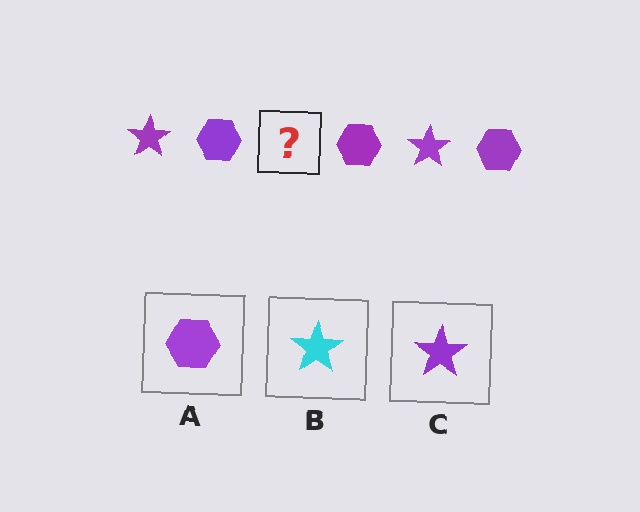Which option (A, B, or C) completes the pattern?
C.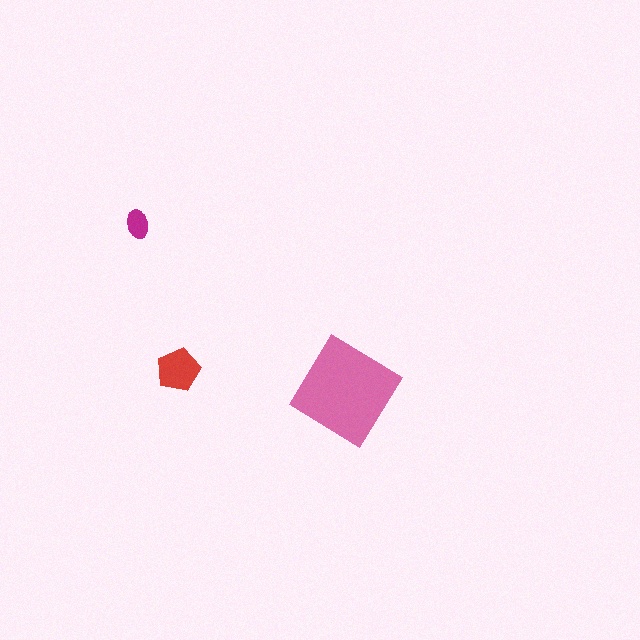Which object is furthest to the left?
The magenta ellipse is leftmost.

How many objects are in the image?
There are 3 objects in the image.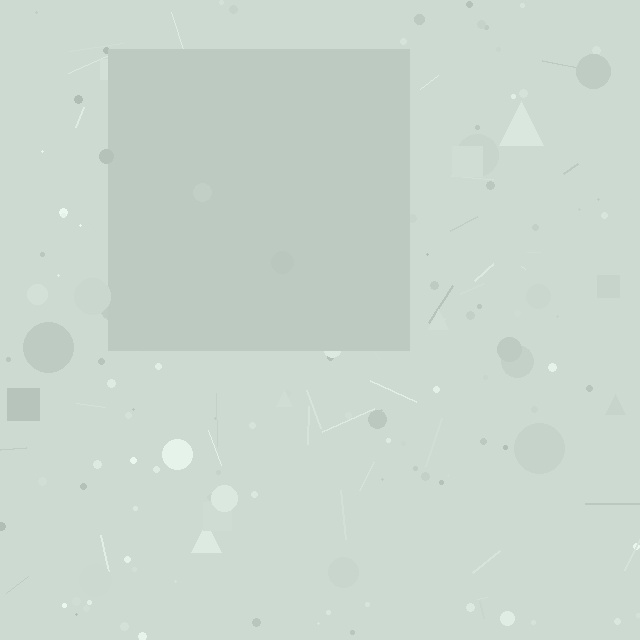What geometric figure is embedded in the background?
A square is embedded in the background.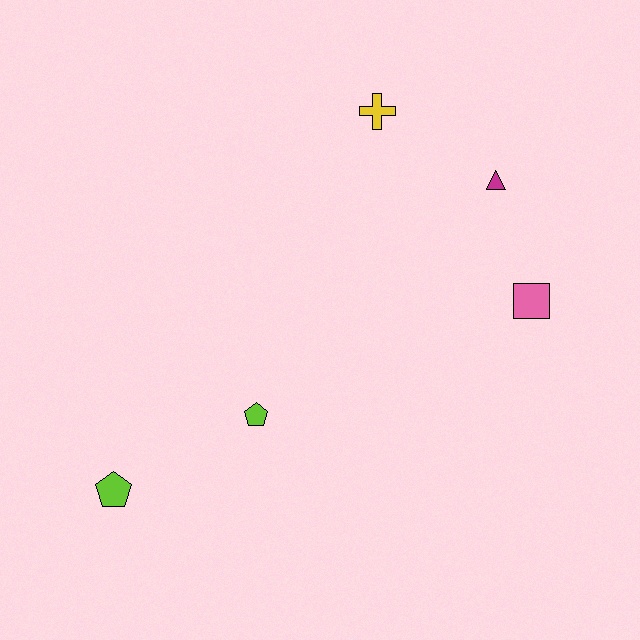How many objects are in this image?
There are 5 objects.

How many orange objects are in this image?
There are no orange objects.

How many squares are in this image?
There is 1 square.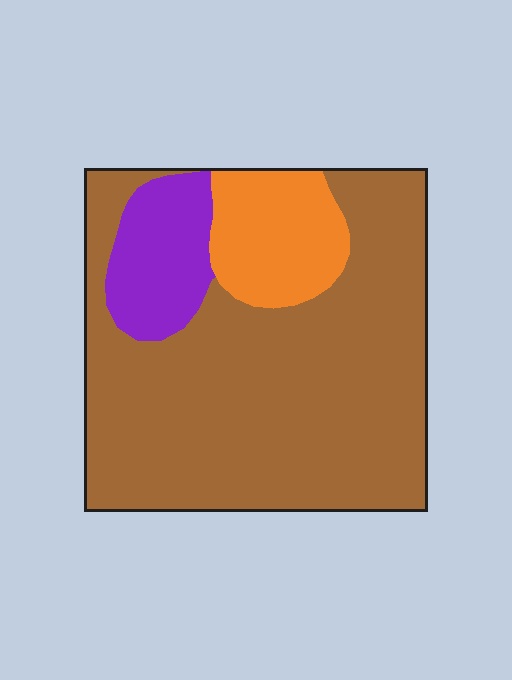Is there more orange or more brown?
Brown.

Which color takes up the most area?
Brown, at roughly 75%.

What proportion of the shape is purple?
Purple takes up about one eighth (1/8) of the shape.